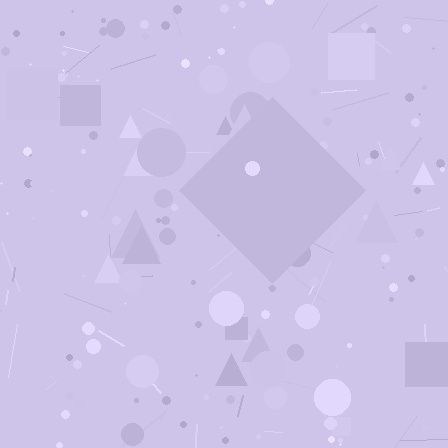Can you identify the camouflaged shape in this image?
The camouflaged shape is a diamond.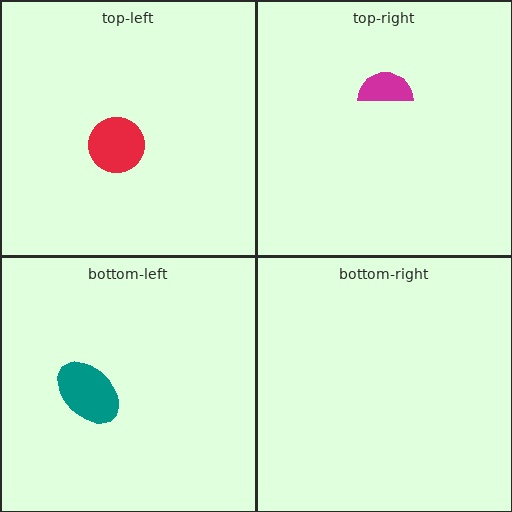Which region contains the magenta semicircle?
The top-right region.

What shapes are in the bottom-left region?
The teal ellipse.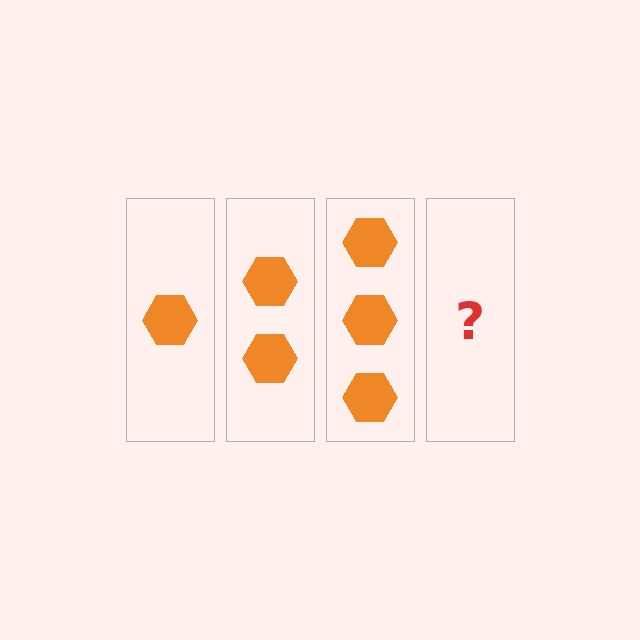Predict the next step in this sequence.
The next step is 4 hexagons.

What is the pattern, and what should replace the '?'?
The pattern is that each step adds one more hexagon. The '?' should be 4 hexagons.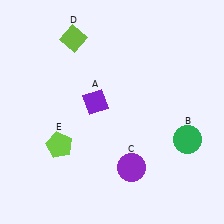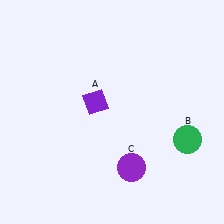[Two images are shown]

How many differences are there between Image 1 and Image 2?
There are 2 differences between the two images.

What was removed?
The lime diamond (D), the lime pentagon (E) were removed in Image 2.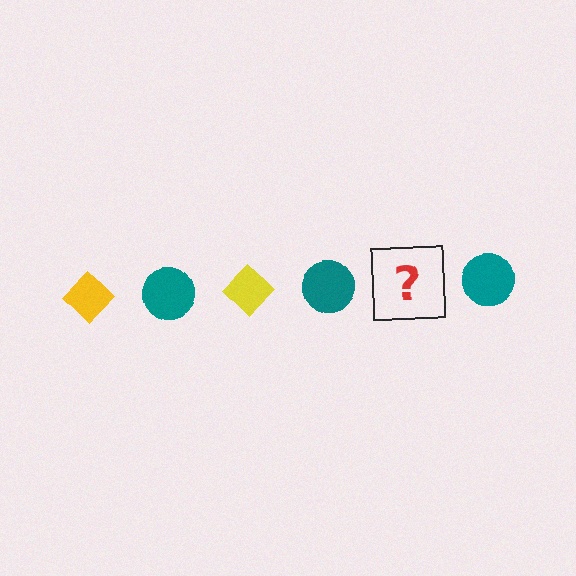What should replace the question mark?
The question mark should be replaced with a yellow diamond.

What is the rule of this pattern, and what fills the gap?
The rule is that the pattern alternates between yellow diamond and teal circle. The gap should be filled with a yellow diamond.